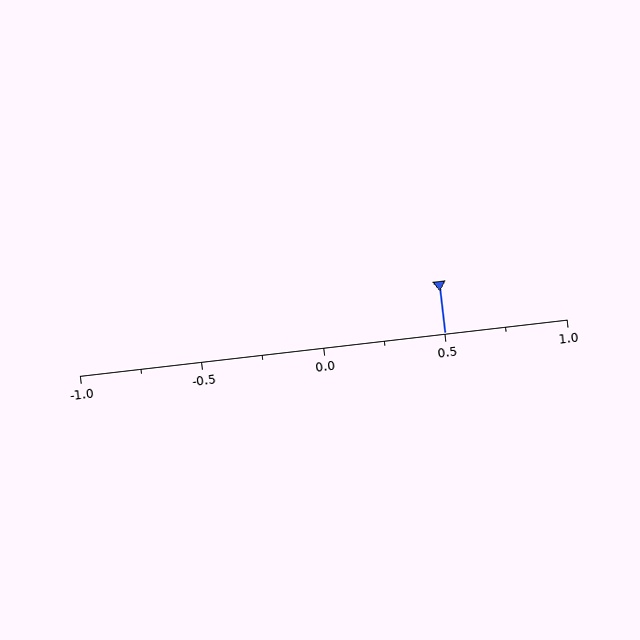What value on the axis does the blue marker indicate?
The marker indicates approximately 0.5.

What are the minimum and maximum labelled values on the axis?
The axis runs from -1.0 to 1.0.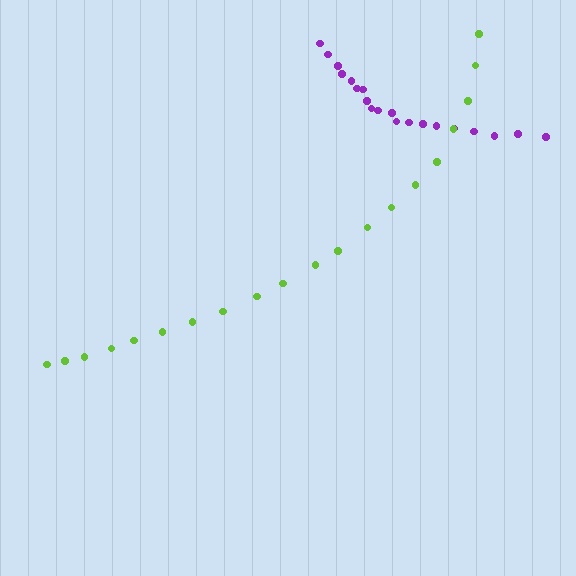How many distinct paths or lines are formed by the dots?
There are 2 distinct paths.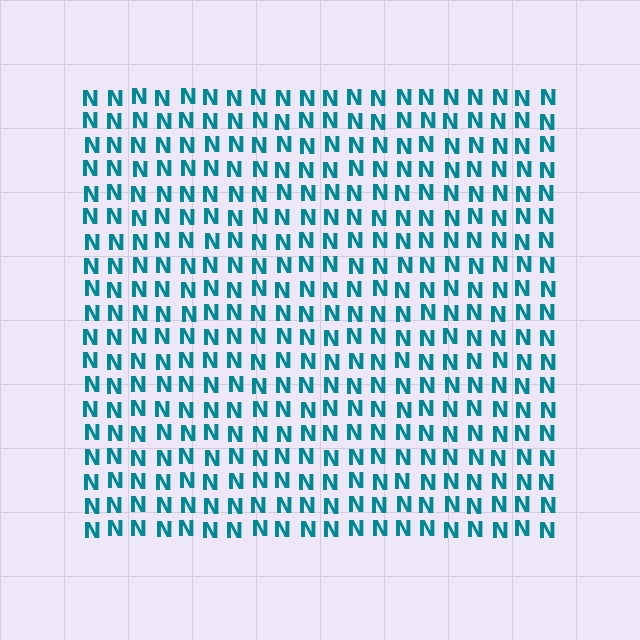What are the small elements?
The small elements are letter N's.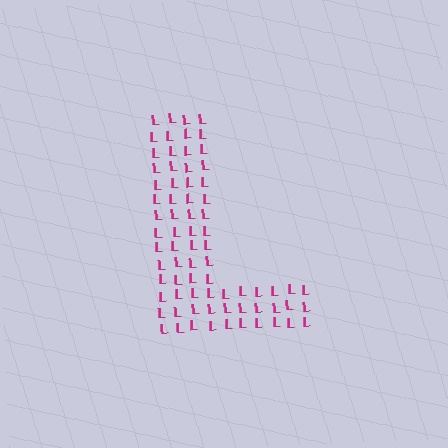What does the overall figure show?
The overall figure shows the letter L.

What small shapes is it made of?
It is made of small letter L's.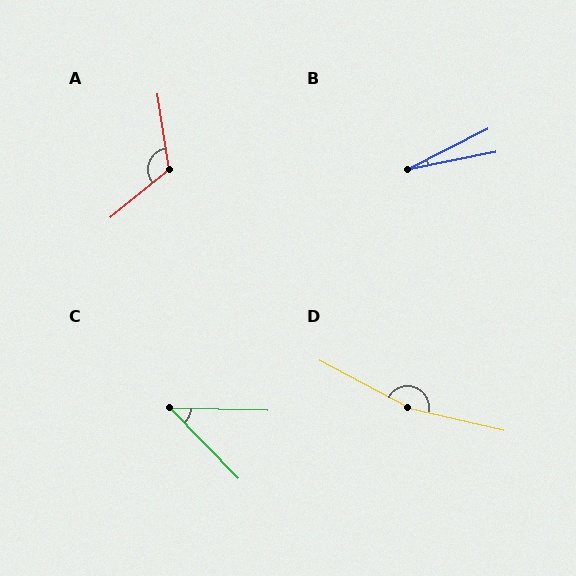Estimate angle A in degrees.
Approximately 121 degrees.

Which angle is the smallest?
B, at approximately 15 degrees.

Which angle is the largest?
D, at approximately 165 degrees.